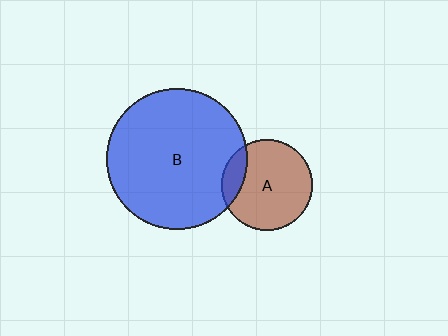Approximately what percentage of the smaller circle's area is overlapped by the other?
Approximately 15%.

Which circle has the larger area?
Circle B (blue).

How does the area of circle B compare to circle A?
Approximately 2.4 times.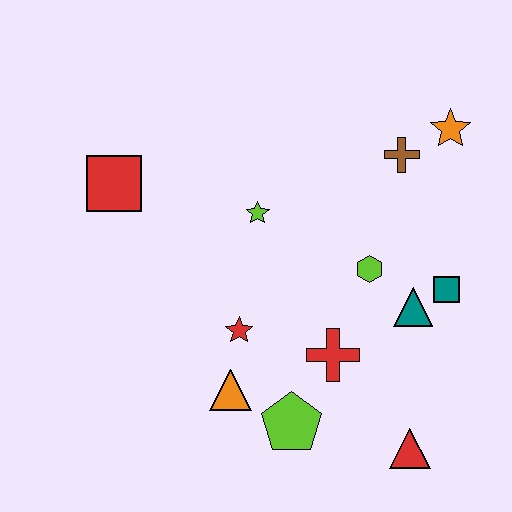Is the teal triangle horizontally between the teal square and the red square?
Yes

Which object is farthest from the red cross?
The red square is farthest from the red cross.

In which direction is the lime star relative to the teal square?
The lime star is to the left of the teal square.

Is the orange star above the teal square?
Yes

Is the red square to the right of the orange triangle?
No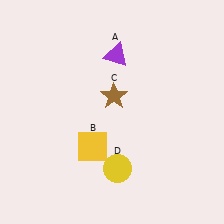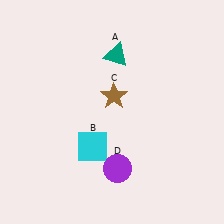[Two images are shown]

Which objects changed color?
A changed from purple to teal. B changed from yellow to cyan. D changed from yellow to purple.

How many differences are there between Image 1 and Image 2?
There are 3 differences between the two images.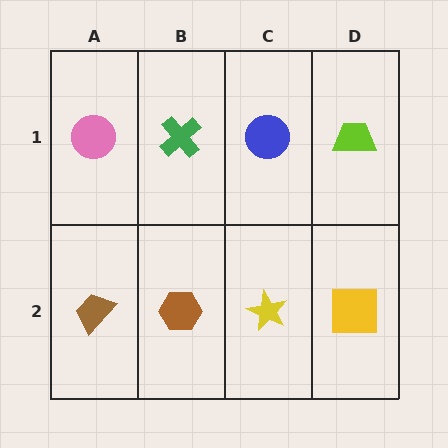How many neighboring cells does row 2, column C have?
3.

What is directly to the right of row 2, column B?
A yellow star.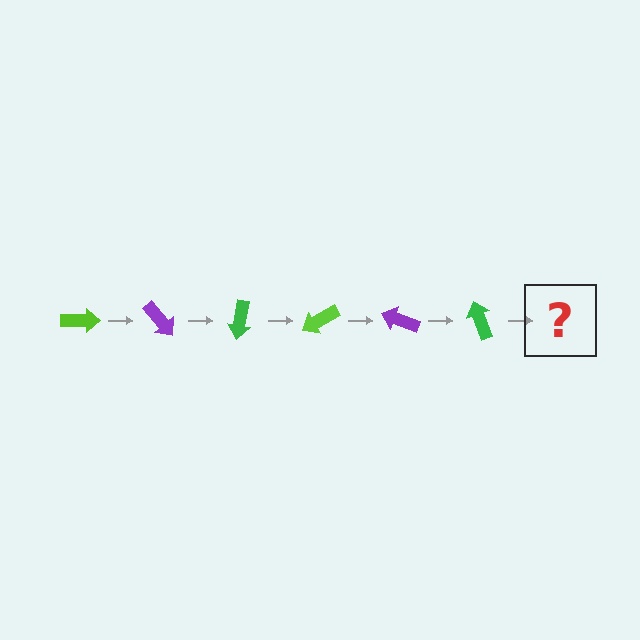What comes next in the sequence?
The next element should be a lime arrow, rotated 300 degrees from the start.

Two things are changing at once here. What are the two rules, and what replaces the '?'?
The two rules are that it rotates 50 degrees each step and the color cycles through lime, purple, and green. The '?' should be a lime arrow, rotated 300 degrees from the start.